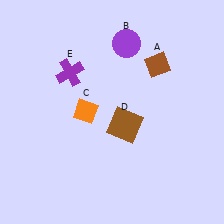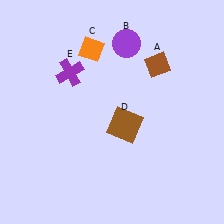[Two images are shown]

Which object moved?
The orange diamond (C) moved up.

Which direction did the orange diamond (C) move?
The orange diamond (C) moved up.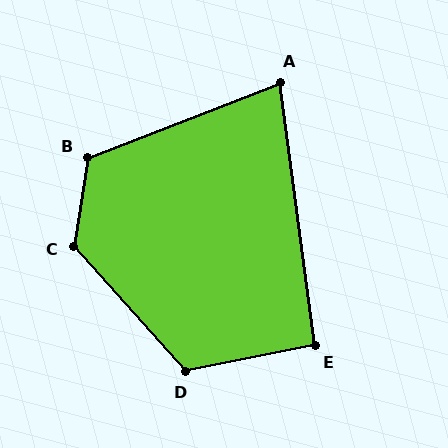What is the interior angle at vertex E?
Approximately 94 degrees (approximately right).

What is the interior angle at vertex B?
Approximately 120 degrees (obtuse).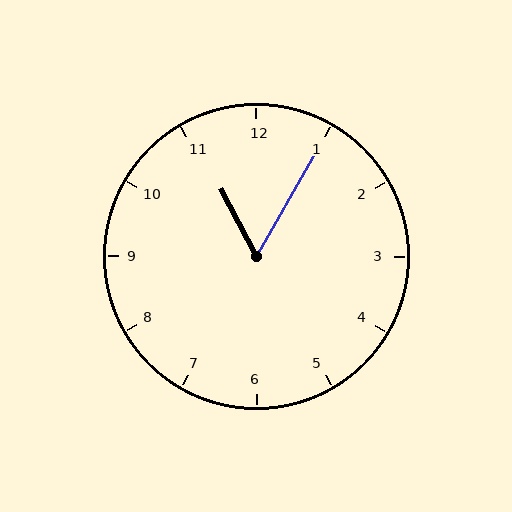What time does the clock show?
11:05.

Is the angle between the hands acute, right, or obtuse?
It is acute.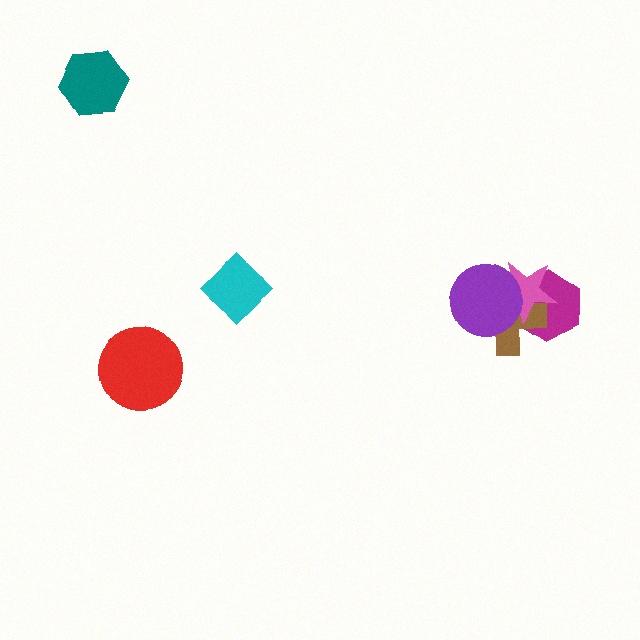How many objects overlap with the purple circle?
3 objects overlap with the purple circle.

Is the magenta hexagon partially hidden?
Yes, it is partially covered by another shape.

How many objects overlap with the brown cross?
3 objects overlap with the brown cross.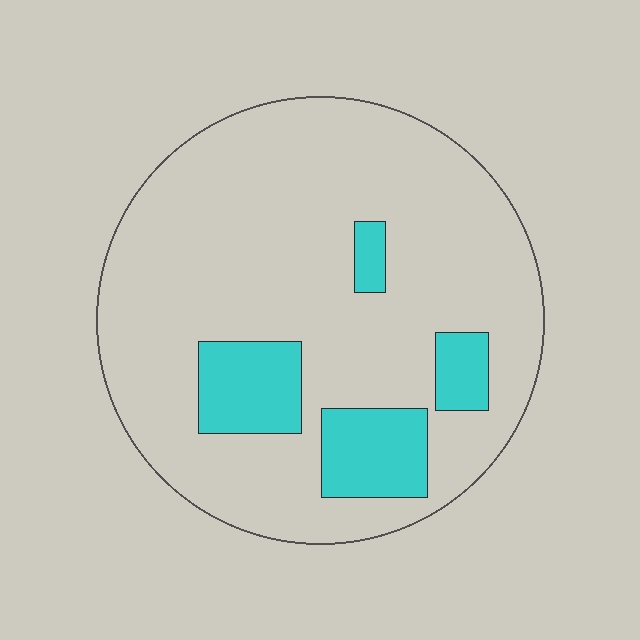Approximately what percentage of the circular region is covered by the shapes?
Approximately 15%.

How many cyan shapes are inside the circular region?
4.